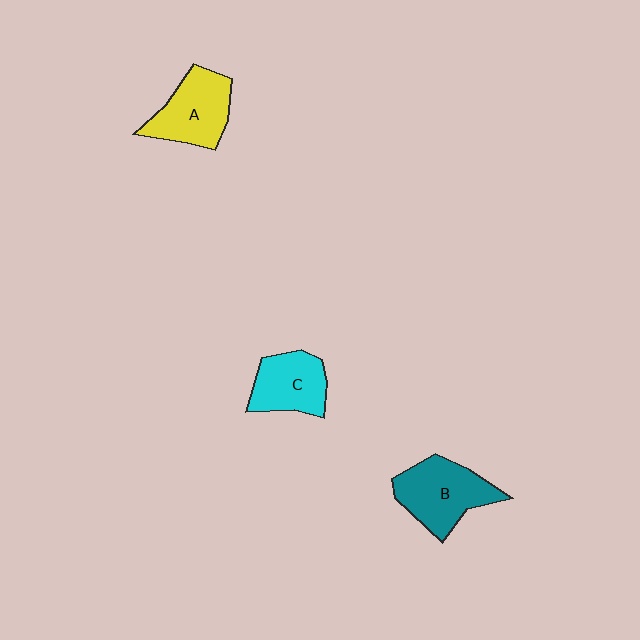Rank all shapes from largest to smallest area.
From largest to smallest: B (teal), A (yellow), C (cyan).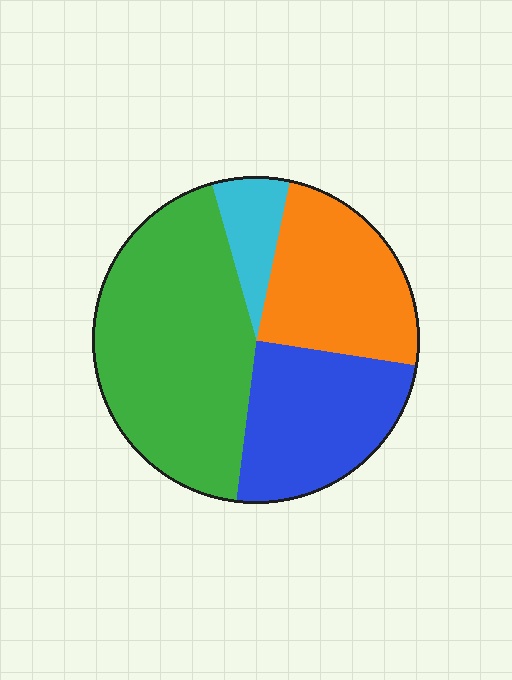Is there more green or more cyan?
Green.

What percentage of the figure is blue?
Blue takes up between a sixth and a third of the figure.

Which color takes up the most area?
Green, at roughly 45%.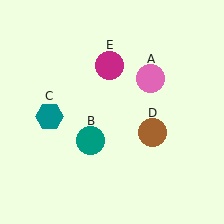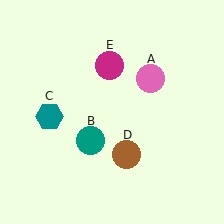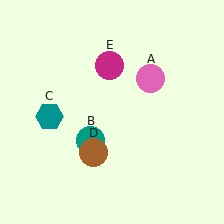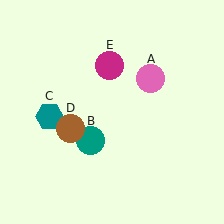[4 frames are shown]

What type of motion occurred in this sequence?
The brown circle (object D) rotated clockwise around the center of the scene.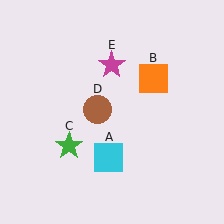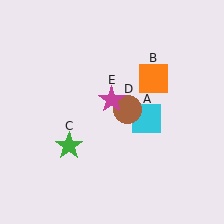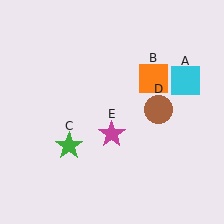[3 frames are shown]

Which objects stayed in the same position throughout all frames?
Orange square (object B) and green star (object C) remained stationary.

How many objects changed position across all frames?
3 objects changed position: cyan square (object A), brown circle (object D), magenta star (object E).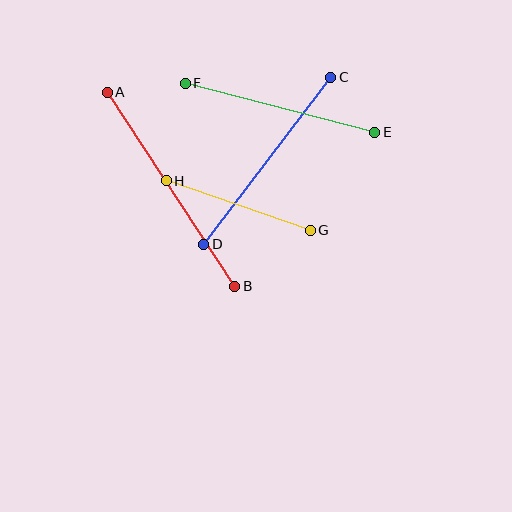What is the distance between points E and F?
The distance is approximately 196 pixels.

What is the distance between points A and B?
The distance is approximately 232 pixels.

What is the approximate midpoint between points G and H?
The midpoint is at approximately (238, 205) pixels.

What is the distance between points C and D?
The distance is approximately 210 pixels.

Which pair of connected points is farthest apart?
Points A and B are farthest apart.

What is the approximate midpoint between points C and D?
The midpoint is at approximately (267, 161) pixels.